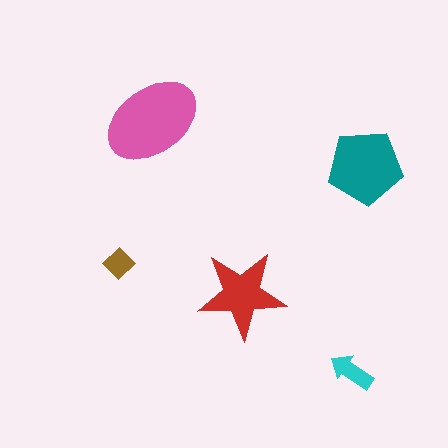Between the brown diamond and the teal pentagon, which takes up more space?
The teal pentagon.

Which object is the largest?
The pink ellipse.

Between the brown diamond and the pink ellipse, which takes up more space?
The pink ellipse.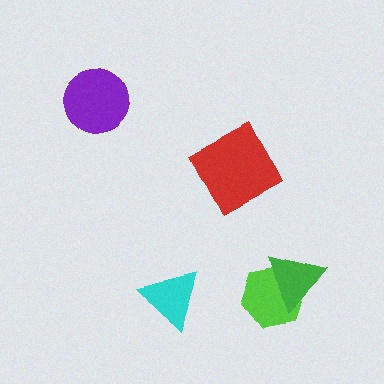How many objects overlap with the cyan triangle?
0 objects overlap with the cyan triangle.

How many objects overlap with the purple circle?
0 objects overlap with the purple circle.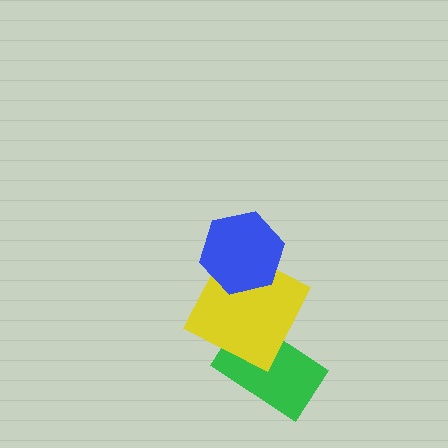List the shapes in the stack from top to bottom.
From top to bottom: the blue hexagon, the yellow square, the green rectangle.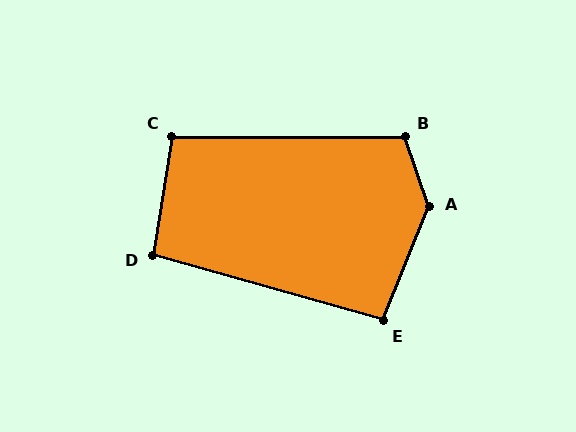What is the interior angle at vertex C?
Approximately 99 degrees (obtuse).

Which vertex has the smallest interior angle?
E, at approximately 96 degrees.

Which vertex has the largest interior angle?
A, at approximately 139 degrees.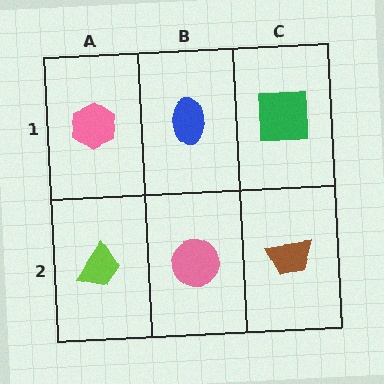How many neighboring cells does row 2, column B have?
3.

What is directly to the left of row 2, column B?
A lime trapezoid.